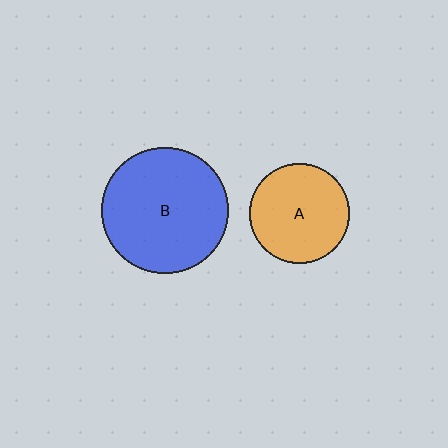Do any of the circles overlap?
No, none of the circles overlap.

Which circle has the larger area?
Circle B (blue).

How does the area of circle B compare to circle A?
Approximately 1.6 times.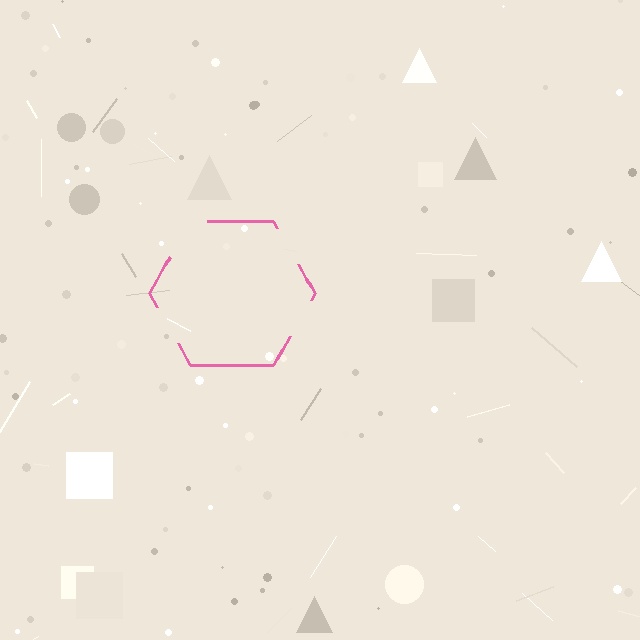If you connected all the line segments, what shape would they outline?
They would outline a hexagon.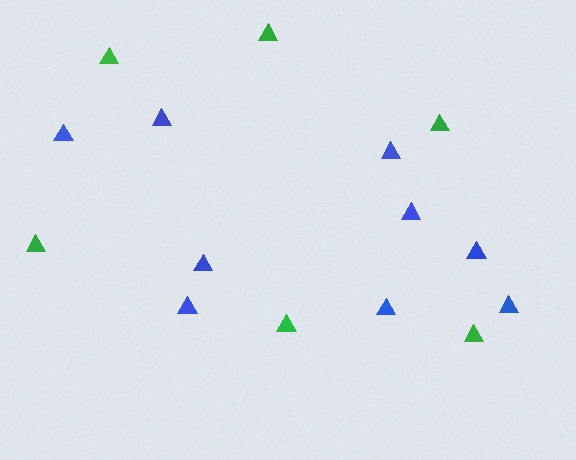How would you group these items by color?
There are 2 groups: one group of green triangles (6) and one group of blue triangles (9).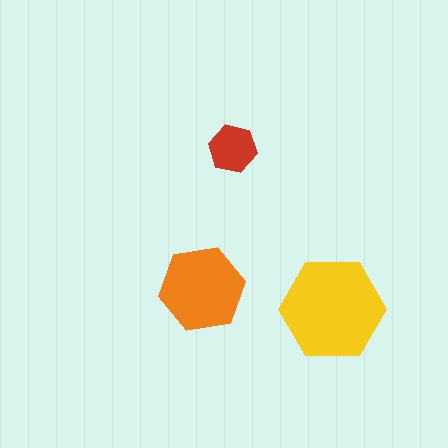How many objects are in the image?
There are 3 objects in the image.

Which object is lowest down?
The yellow hexagon is bottommost.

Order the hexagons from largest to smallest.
the yellow one, the orange one, the red one.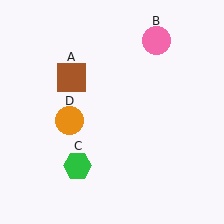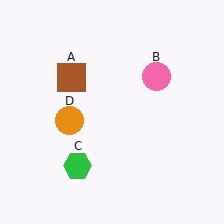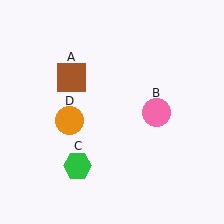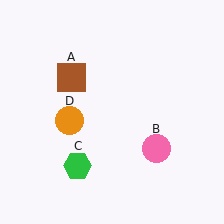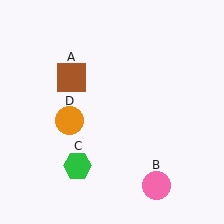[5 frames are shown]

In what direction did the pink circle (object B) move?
The pink circle (object B) moved down.